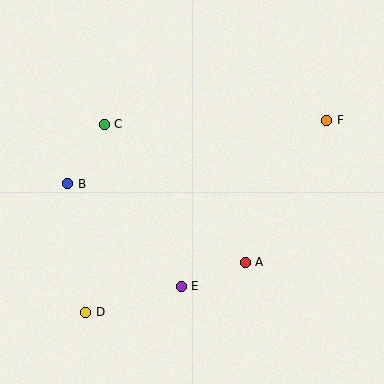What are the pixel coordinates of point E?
Point E is at (181, 286).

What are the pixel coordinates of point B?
Point B is at (68, 184).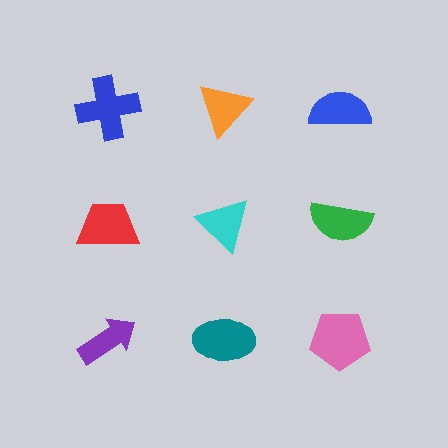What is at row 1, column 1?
A blue cross.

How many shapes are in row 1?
3 shapes.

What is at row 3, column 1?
A purple arrow.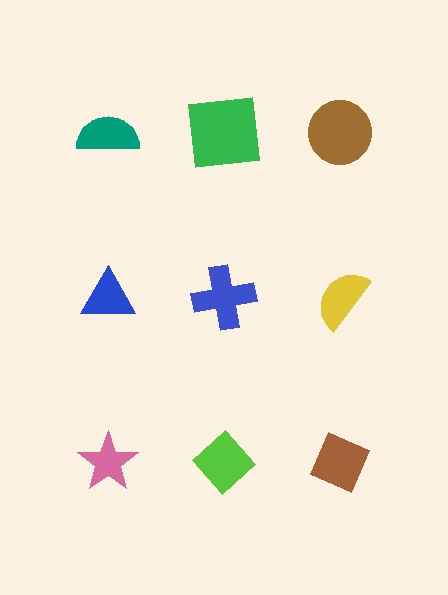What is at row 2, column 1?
A blue triangle.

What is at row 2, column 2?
A blue cross.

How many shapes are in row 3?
3 shapes.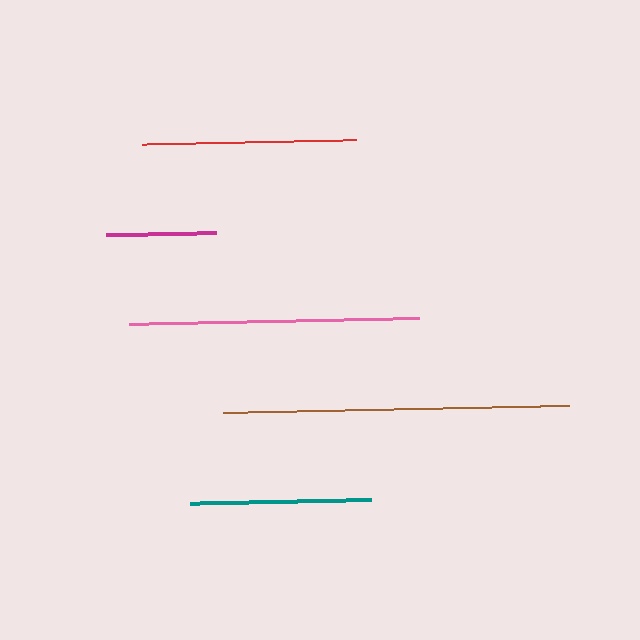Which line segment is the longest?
The brown line is the longest at approximately 346 pixels.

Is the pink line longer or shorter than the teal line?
The pink line is longer than the teal line.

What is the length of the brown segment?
The brown segment is approximately 346 pixels long.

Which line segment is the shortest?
The magenta line is the shortest at approximately 110 pixels.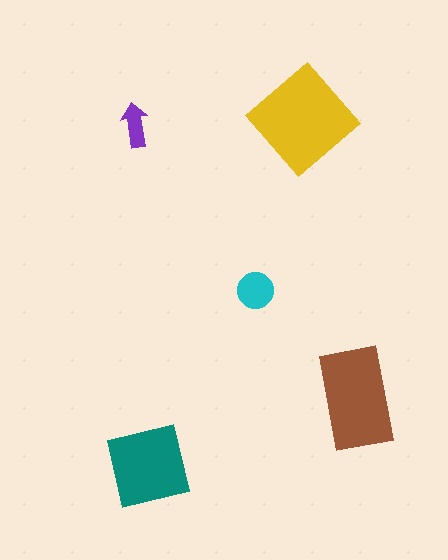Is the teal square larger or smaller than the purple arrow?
Larger.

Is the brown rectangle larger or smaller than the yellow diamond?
Smaller.